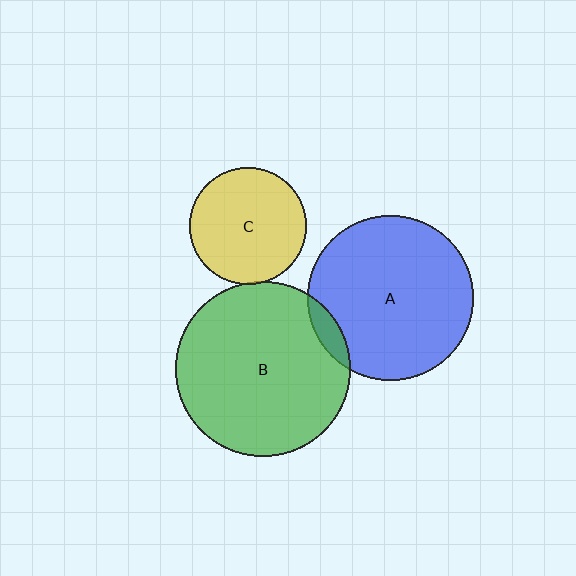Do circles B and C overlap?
Yes.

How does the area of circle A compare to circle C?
Approximately 2.0 times.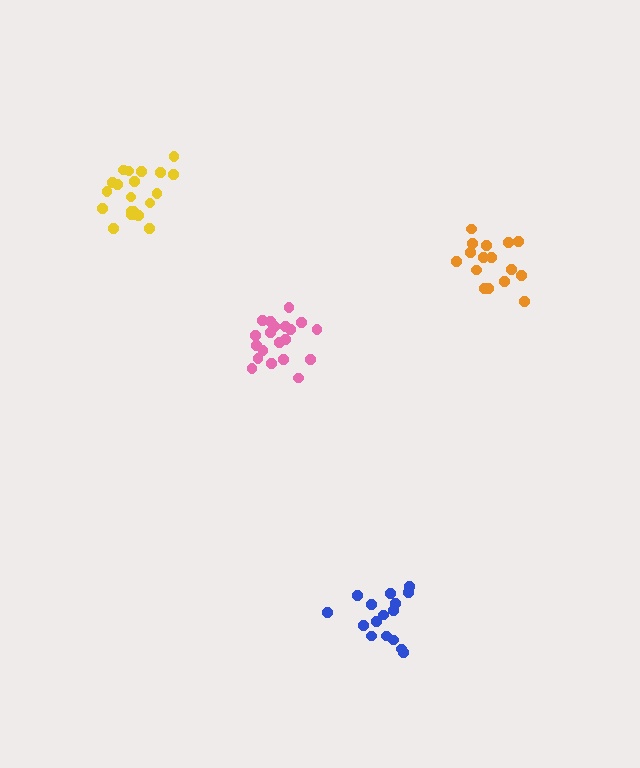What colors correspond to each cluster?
The clusters are colored: orange, blue, yellow, pink.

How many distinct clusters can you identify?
There are 4 distinct clusters.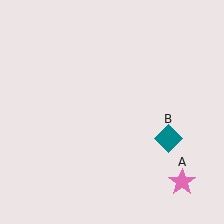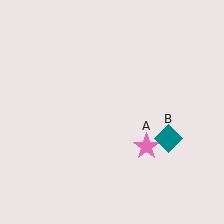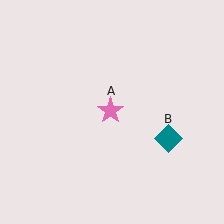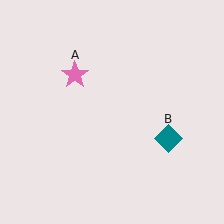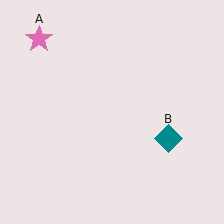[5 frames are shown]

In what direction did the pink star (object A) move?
The pink star (object A) moved up and to the left.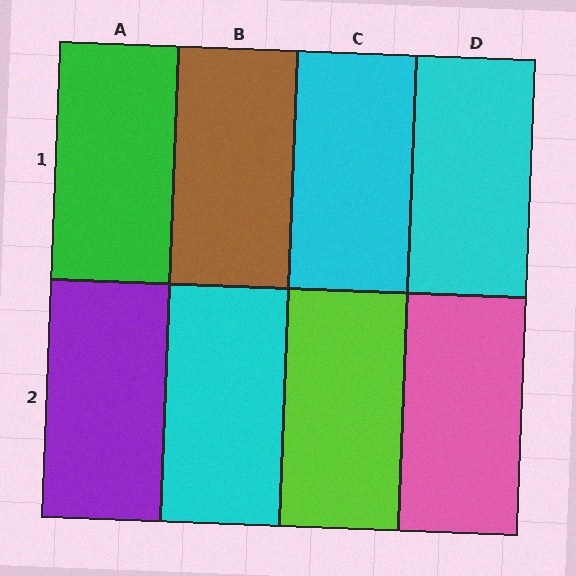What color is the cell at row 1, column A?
Green.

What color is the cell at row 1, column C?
Cyan.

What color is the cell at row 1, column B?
Brown.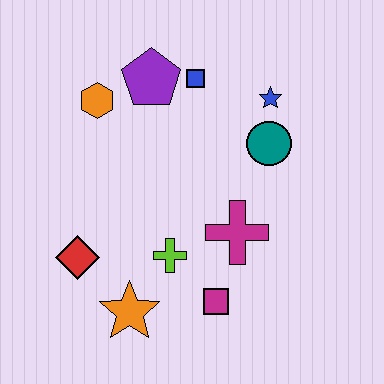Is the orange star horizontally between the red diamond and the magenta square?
Yes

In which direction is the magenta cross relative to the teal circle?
The magenta cross is below the teal circle.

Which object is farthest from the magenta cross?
The orange hexagon is farthest from the magenta cross.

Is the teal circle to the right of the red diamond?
Yes